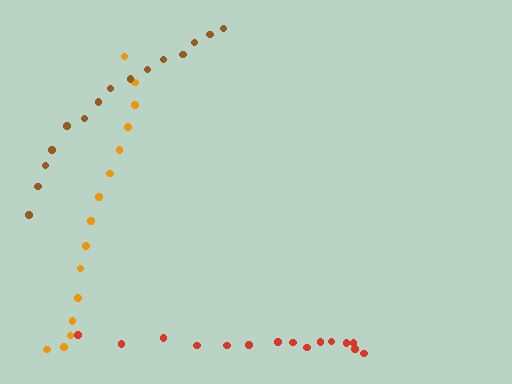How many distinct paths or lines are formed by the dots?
There are 3 distinct paths.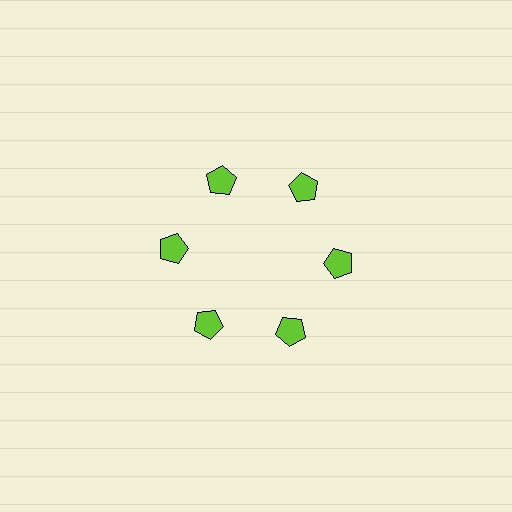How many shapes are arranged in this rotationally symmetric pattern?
There are 6 shapes, arranged in 6 groups of 1.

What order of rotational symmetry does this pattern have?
This pattern has 6-fold rotational symmetry.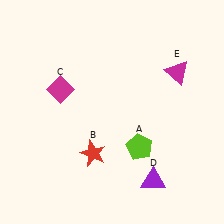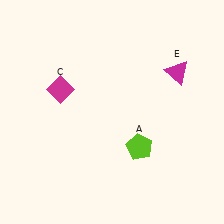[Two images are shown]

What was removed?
The red star (B), the purple triangle (D) were removed in Image 2.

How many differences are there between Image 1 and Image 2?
There are 2 differences between the two images.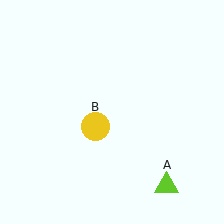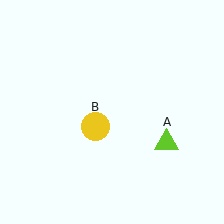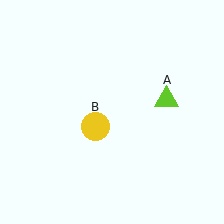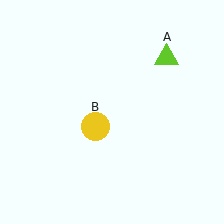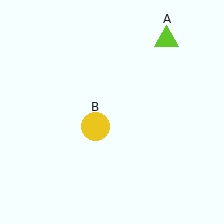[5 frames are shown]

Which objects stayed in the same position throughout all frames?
Yellow circle (object B) remained stationary.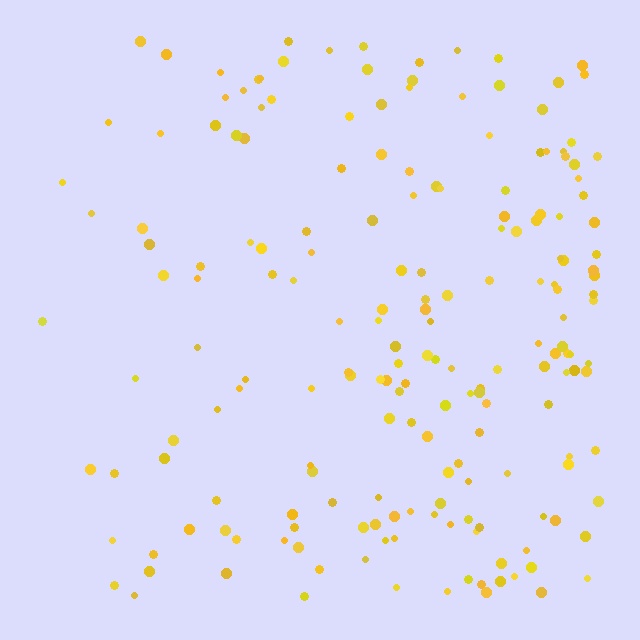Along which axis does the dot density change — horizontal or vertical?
Horizontal.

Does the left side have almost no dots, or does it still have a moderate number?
Still a moderate number, just noticeably fewer than the right.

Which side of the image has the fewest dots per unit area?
The left.